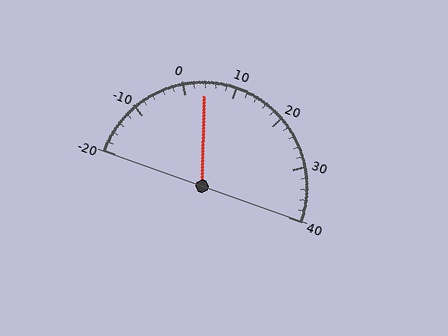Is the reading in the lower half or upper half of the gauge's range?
The reading is in the lower half of the range (-20 to 40).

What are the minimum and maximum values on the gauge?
The gauge ranges from -20 to 40.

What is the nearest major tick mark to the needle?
The nearest major tick mark is 0.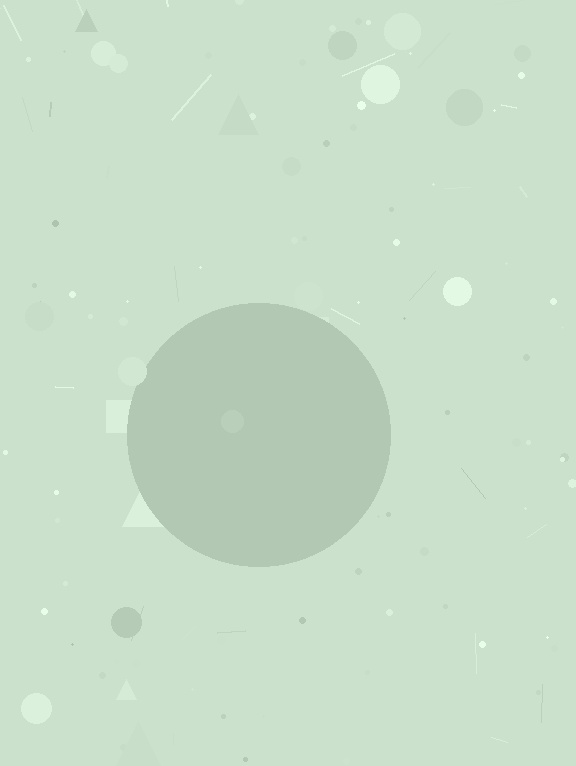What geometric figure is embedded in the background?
A circle is embedded in the background.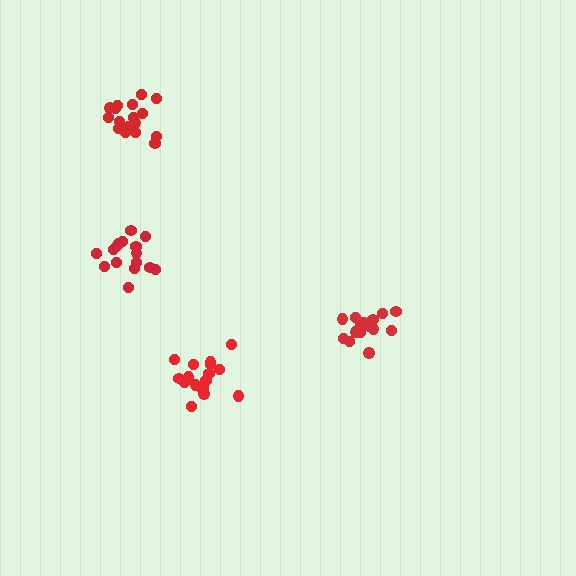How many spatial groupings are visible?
There are 4 spatial groupings.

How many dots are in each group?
Group 1: 16 dots, Group 2: 18 dots, Group 3: 15 dots, Group 4: 18 dots (67 total).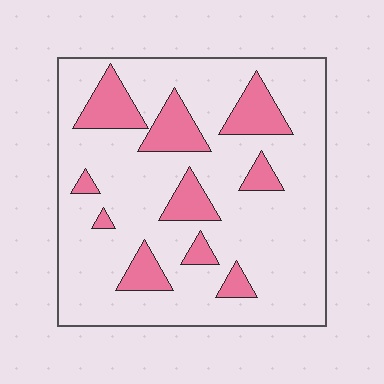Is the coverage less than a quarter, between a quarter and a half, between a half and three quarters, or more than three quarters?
Less than a quarter.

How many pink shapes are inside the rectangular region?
10.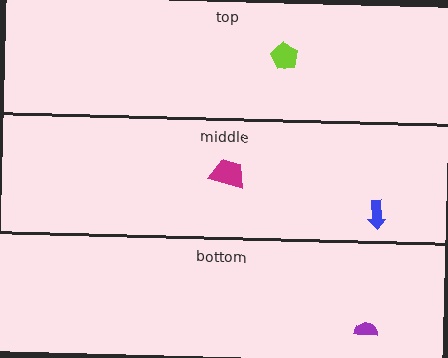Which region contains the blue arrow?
The middle region.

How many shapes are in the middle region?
2.